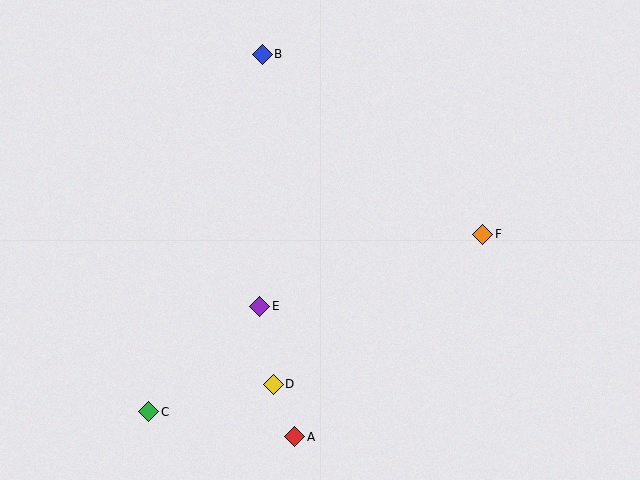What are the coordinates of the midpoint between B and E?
The midpoint between B and E is at (261, 180).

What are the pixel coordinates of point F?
Point F is at (483, 234).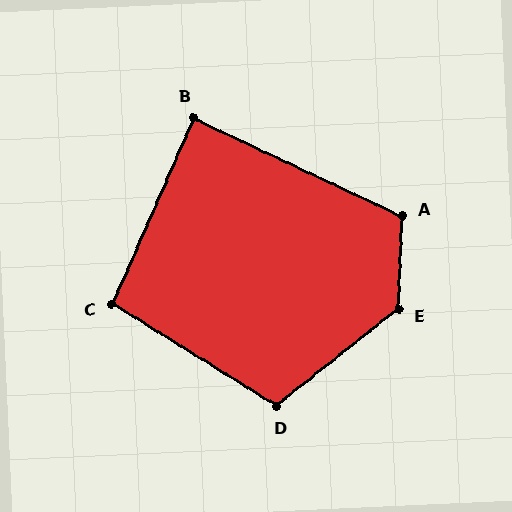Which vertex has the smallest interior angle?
B, at approximately 89 degrees.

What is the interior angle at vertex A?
Approximately 113 degrees (obtuse).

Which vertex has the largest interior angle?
E, at approximately 131 degrees.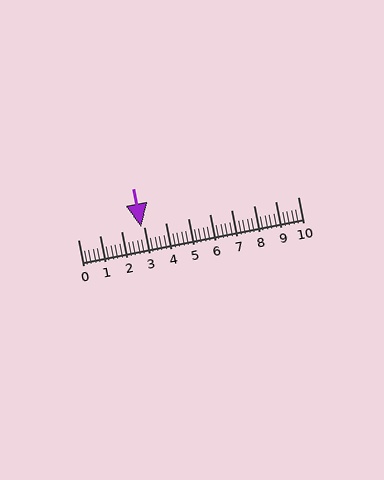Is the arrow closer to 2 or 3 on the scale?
The arrow is closer to 3.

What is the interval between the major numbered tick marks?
The major tick marks are spaced 1 units apart.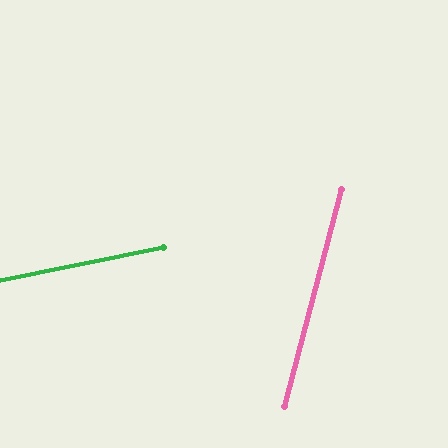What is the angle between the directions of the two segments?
Approximately 64 degrees.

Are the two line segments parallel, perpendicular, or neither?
Neither parallel nor perpendicular — they differ by about 64°.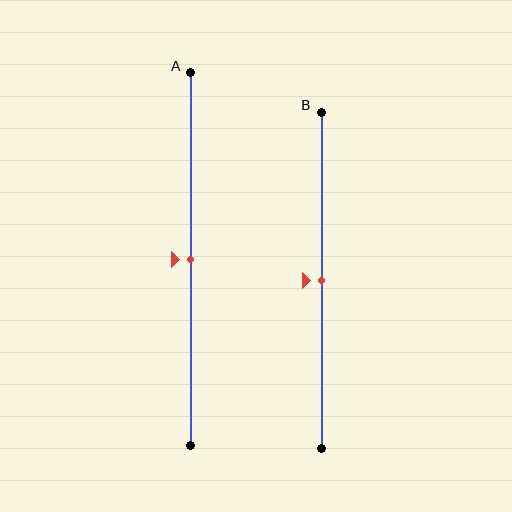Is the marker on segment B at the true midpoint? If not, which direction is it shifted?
Yes, the marker on segment B is at the true midpoint.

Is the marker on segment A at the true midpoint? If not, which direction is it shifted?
Yes, the marker on segment A is at the true midpoint.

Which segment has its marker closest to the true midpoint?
Segment A has its marker closest to the true midpoint.